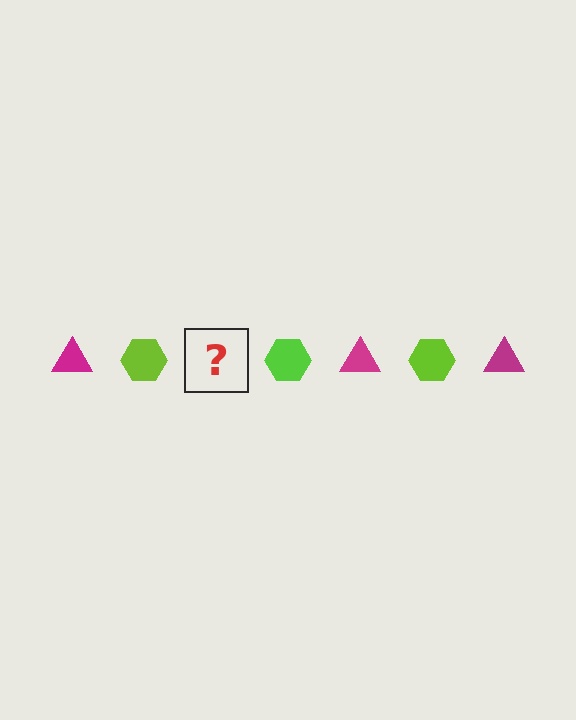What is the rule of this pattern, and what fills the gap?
The rule is that the pattern alternates between magenta triangle and lime hexagon. The gap should be filled with a magenta triangle.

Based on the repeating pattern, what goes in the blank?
The blank should be a magenta triangle.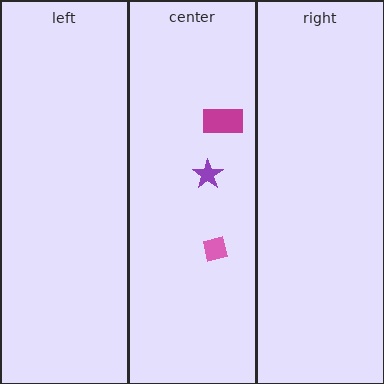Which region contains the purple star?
The center region.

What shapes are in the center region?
The pink square, the magenta rectangle, the purple star.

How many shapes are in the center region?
3.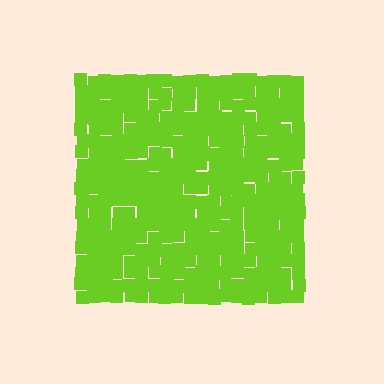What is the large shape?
The large shape is a square.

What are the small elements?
The small elements are squares.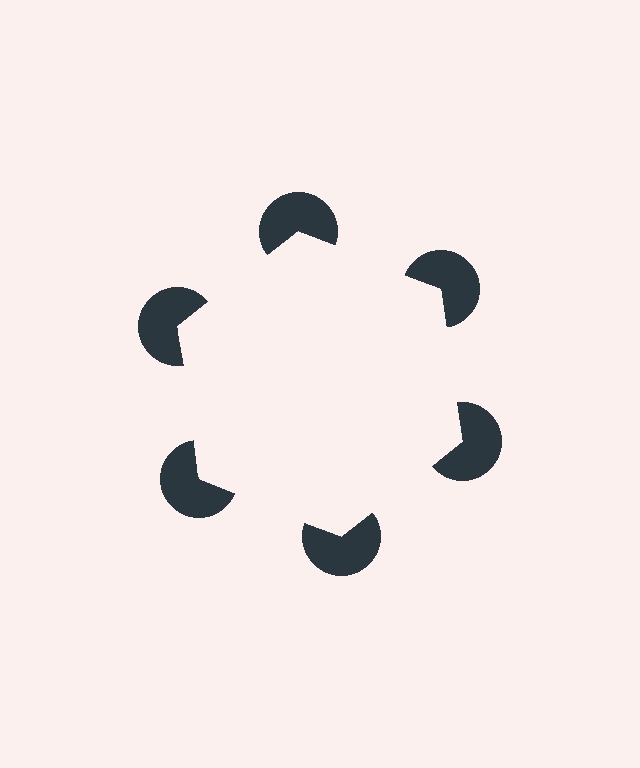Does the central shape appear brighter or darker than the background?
It typically appears slightly brighter than the background, even though no actual brightness change is drawn.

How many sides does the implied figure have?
6 sides.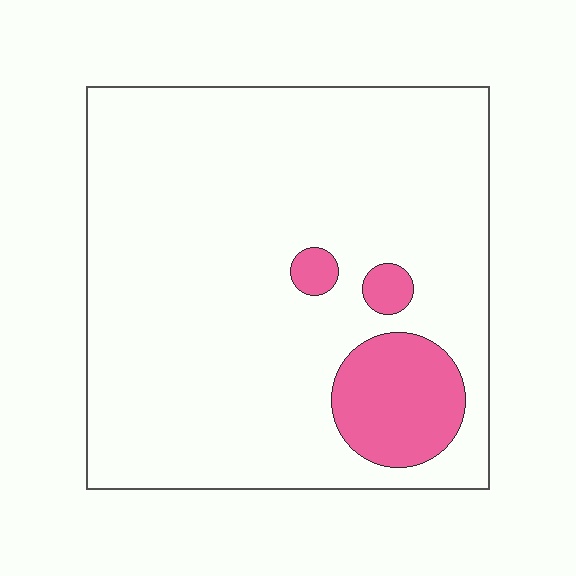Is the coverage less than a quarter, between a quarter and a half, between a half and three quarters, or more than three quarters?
Less than a quarter.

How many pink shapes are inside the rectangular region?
3.